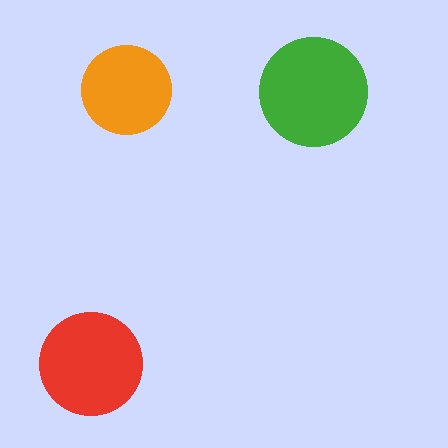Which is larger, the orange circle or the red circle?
The red one.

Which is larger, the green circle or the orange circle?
The green one.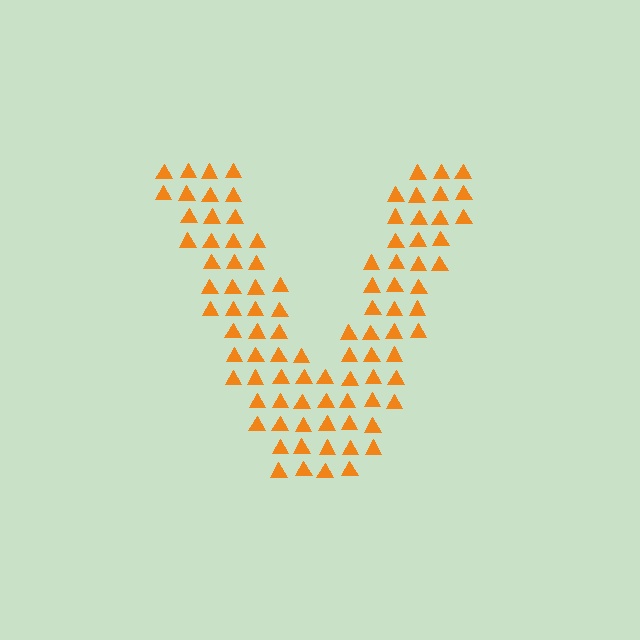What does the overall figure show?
The overall figure shows the letter V.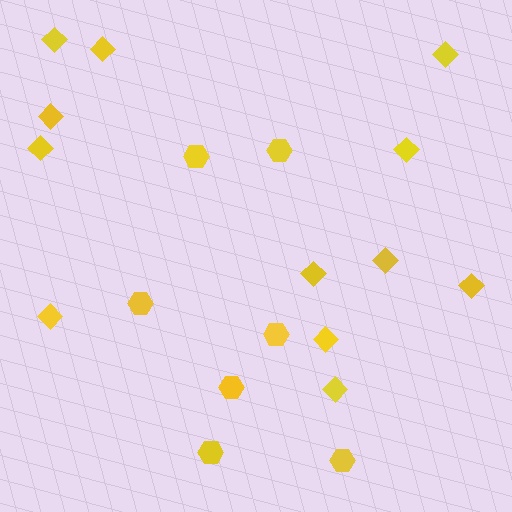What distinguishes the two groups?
There are 2 groups: one group of hexagons (7) and one group of diamonds (12).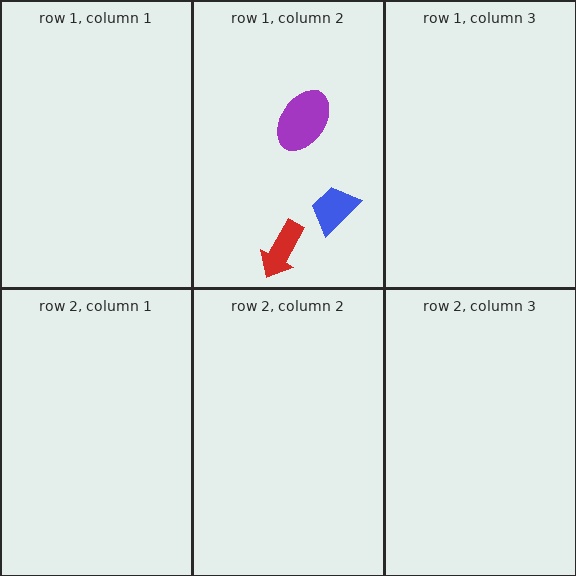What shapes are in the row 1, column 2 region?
The blue trapezoid, the red arrow, the purple ellipse.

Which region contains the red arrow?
The row 1, column 2 region.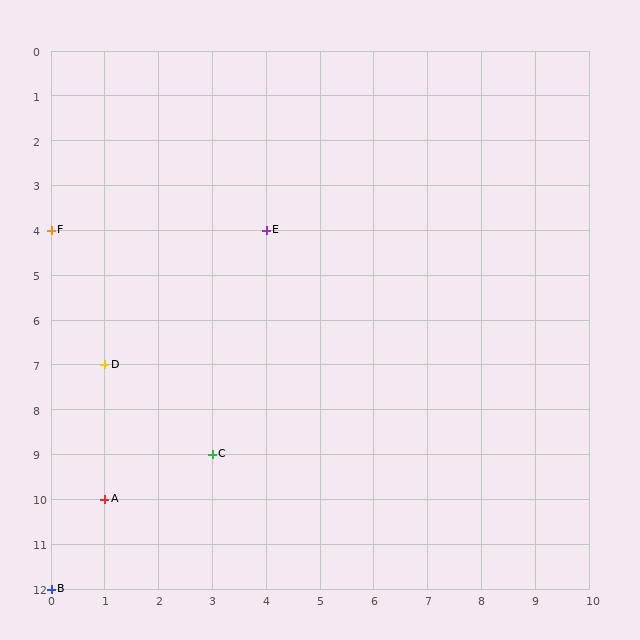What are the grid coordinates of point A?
Point A is at grid coordinates (1, 10).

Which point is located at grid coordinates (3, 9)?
Point C is at (3, 9).